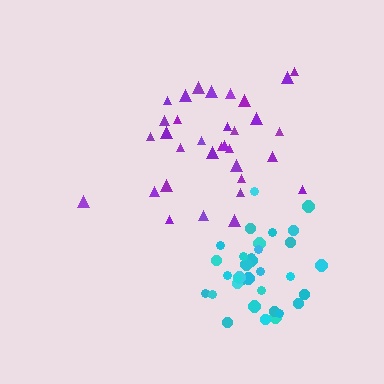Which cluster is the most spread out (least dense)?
Purple.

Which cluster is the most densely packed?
Cyan.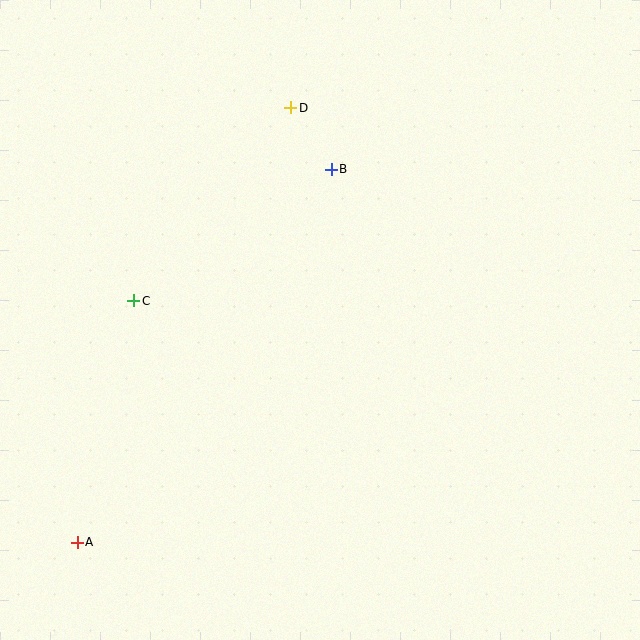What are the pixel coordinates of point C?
Point C is at (134, 301).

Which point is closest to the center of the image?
Point B at (331, 169) is closest to the center.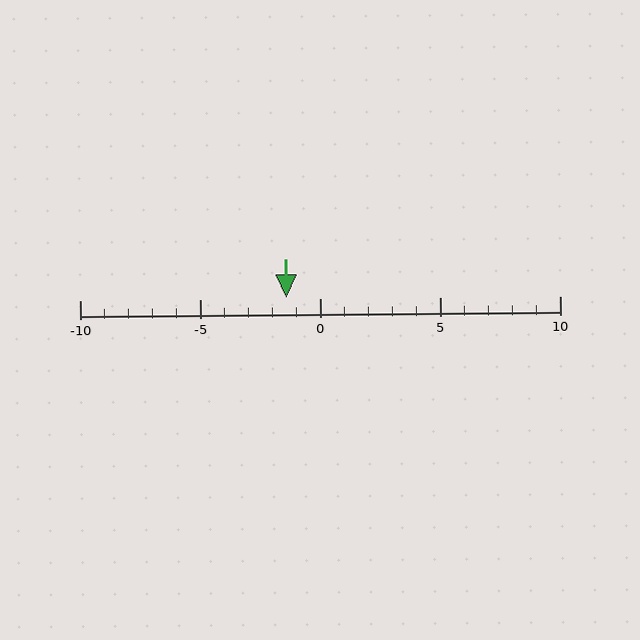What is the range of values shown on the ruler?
The ruler shows values from -10 to 10.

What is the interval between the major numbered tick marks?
The major tick marks are spaced 5 units apart.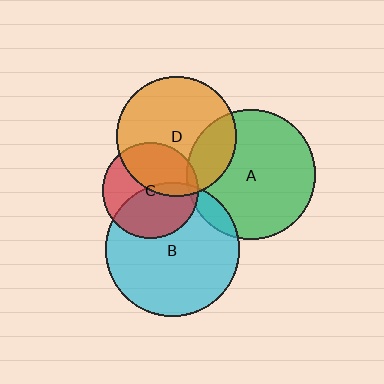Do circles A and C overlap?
Yes.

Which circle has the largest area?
Circle B (cyan).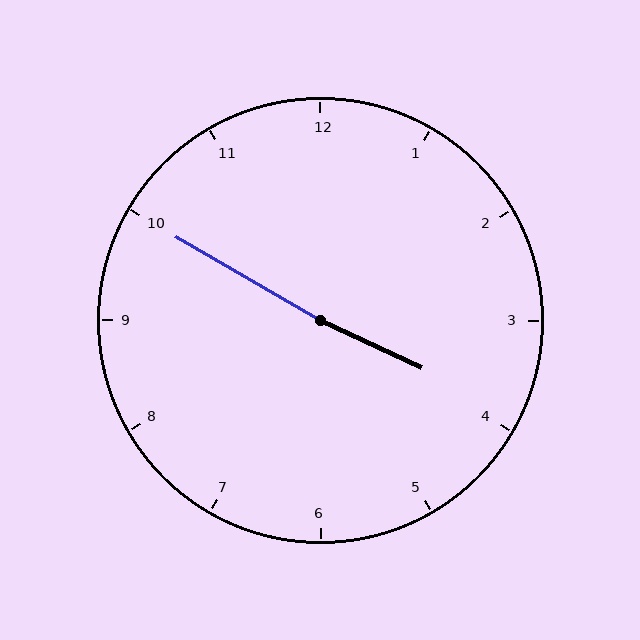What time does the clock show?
3:50.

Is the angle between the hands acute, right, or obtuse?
It is obtuse.